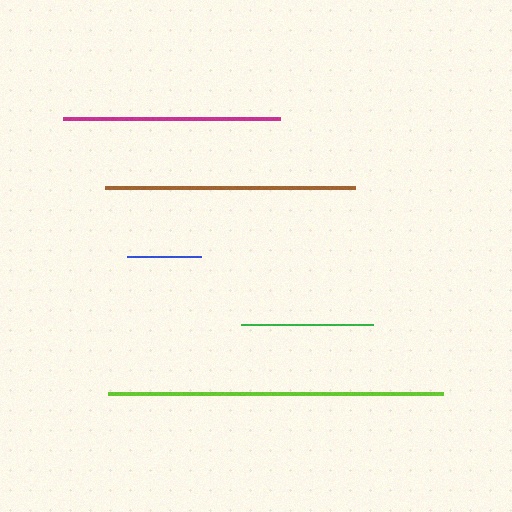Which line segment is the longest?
The lime line is the longest at approximately 335 pixels.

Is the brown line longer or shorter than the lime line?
The lime line is longer than the brown line.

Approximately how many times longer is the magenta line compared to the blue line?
The magenta line is approximately 2.9 times the length of the blue line.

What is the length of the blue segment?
The blue segment is approximately 74 pixels long.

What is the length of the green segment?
The green segment is approximately 132 pixels long.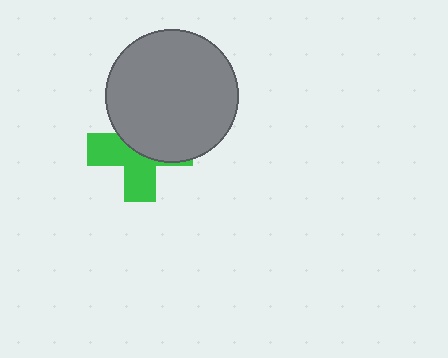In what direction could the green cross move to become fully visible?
The green cross could move down. That would shift it out from behind the gray circle entirely.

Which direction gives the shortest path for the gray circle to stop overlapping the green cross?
Moving up gives the shortest separation.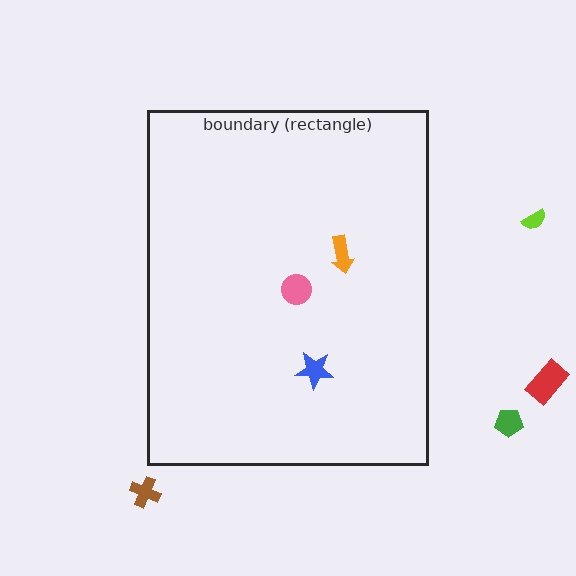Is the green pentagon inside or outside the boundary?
Outside.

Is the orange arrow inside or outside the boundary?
Inside.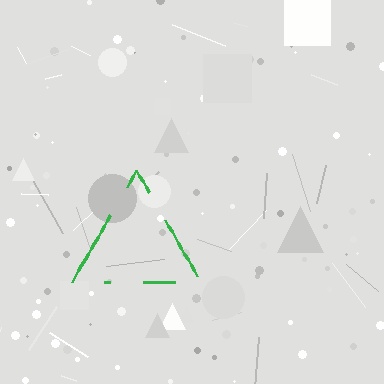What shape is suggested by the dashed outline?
The dashed outline suggests a triangle.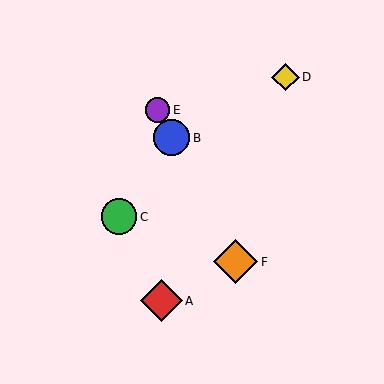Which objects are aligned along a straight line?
Objects B, E, F are aligned along a straight line.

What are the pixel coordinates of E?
Object E is at (157, 110).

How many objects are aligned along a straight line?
3 objects (B, E, F) are aligned along a straight line.